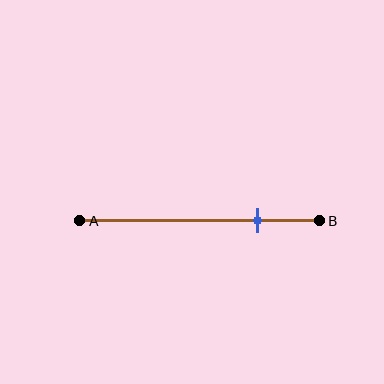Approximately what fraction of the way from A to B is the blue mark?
The blue mark is approximately 75% of the way from A to B.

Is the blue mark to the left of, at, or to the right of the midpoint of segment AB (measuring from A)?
The blue mark is to the right of the midpoint of segment AB.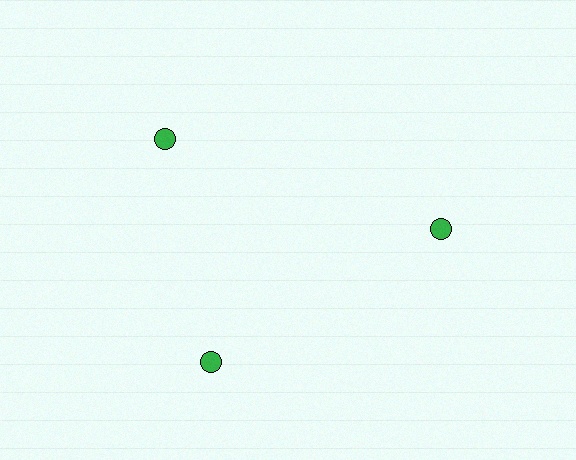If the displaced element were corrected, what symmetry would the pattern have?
It would have 3-fold rotational symmetry — the pattern would map onto itself every 120 degrees.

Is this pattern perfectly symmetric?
No. The 3 green circles are arranged in a ring, but one element near the 11 o'clock position is rotated out of alignment along the ring, breaking the 3-fold rotational symmetry.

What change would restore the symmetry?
The symmetry would be restored by rotating it back into even spacing with its neighbors so that all 3 circles sit at equal angles and equal distance from the center.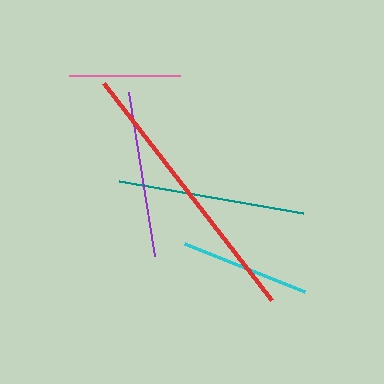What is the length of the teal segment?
The teal segment is approximately 187 pixels long.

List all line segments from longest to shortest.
From longest to shortest: red, teal, purple, cyan, pink.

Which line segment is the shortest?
The pink line is the shortest at approximately 110 pixels.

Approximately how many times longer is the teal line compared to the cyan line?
The teal line is approximately 1.4 times the length of the cyan line.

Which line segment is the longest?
The red line is the longest at approximately 275 pixels.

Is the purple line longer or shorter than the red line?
The red line is longer than the purple line.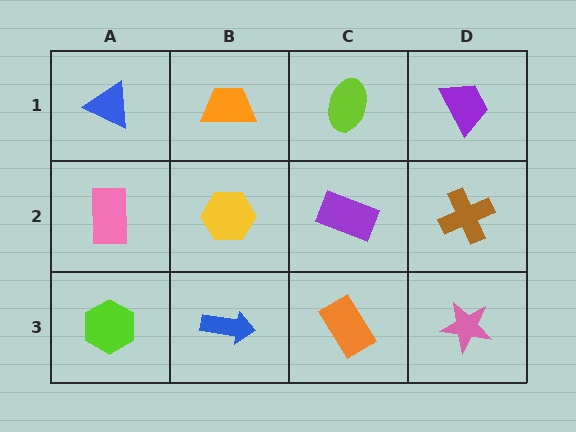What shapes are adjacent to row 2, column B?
An orange trapezoid (row 1, column B), a blue arrow (row 3, column B), a pink rectangle (row 2, column A), a purple rectangle (row 2, column C).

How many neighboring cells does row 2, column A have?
3.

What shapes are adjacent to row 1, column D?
A brown cross (row 2, column D), a lime ellipse (row 1, column C).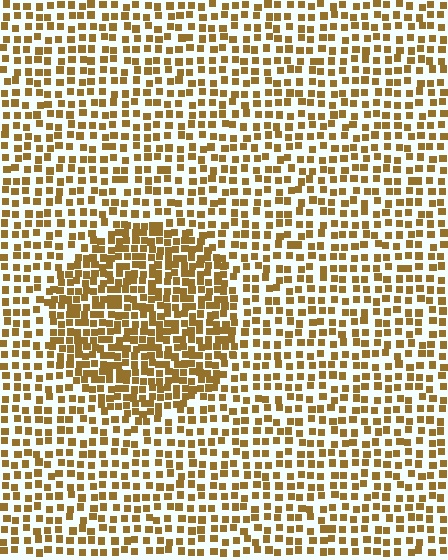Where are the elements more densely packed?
The elements are more densely packed inside the circle boundary.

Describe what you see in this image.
The image contains small brown elements arranged at two different densities. A circle-shaped region is visible where the elements are more densely packed than the surrounding area.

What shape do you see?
I see a circle.